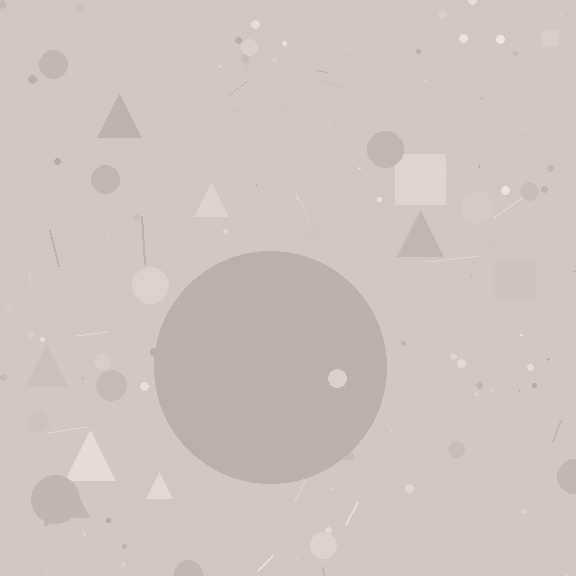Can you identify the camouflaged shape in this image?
The camouflaged shape is a circle.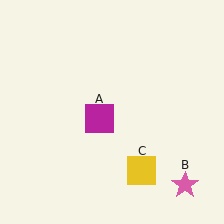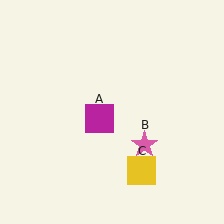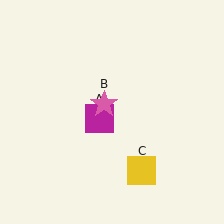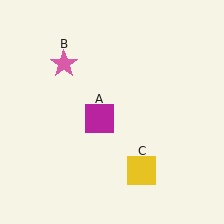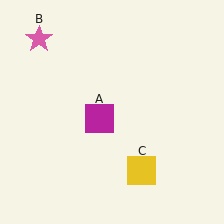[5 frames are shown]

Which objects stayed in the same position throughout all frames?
Magenta square (object A) and yellow square (object C) remained stationary.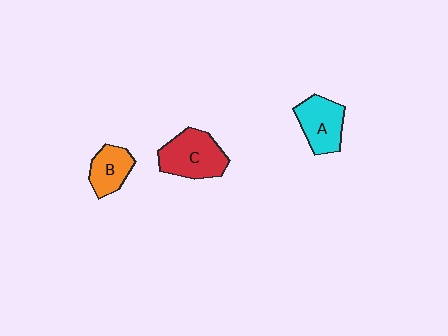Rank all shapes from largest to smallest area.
From largest to smallest: C (red), A (cyan), B (orange).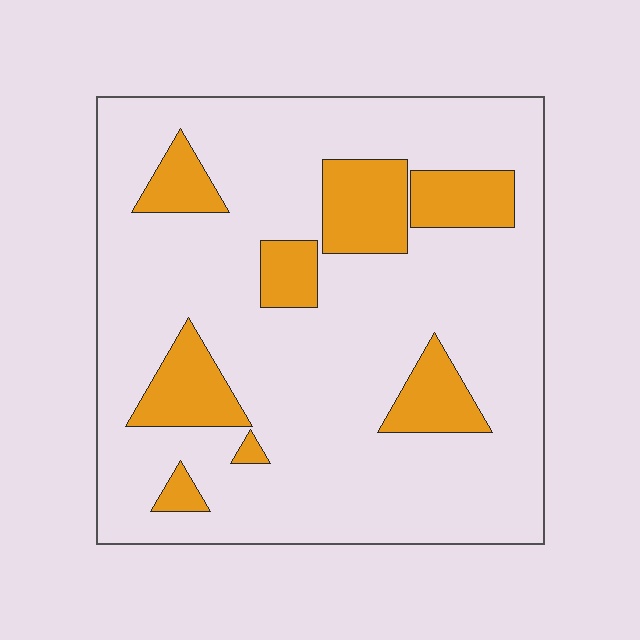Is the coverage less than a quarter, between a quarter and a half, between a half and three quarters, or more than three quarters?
Less than a quarter.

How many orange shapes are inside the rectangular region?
8.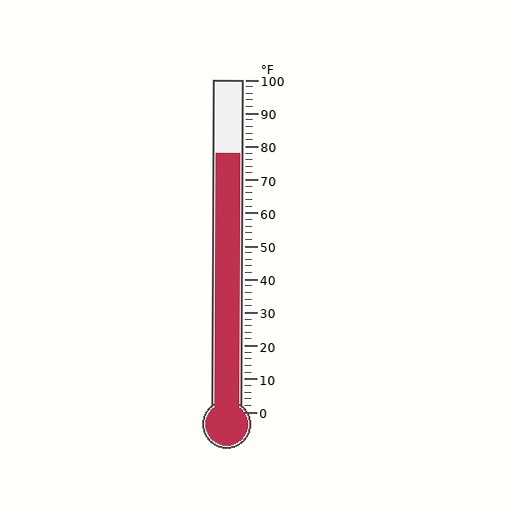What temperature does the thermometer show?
The thermometer shows approximately 78°F.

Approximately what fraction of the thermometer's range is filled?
The thermometer is filled to approximately 80% of its range.